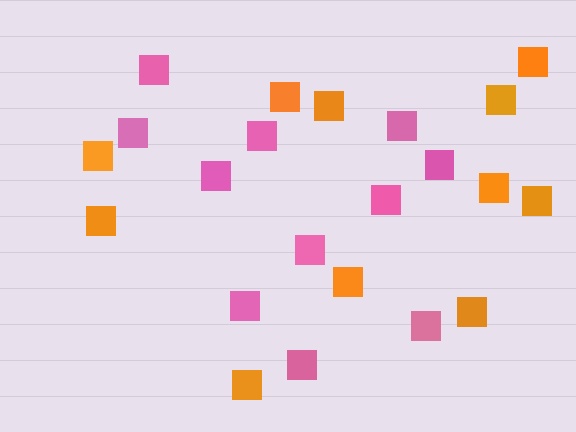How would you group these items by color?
There are 2 groups: one group of pink squares (11) and one group of orange squares (11).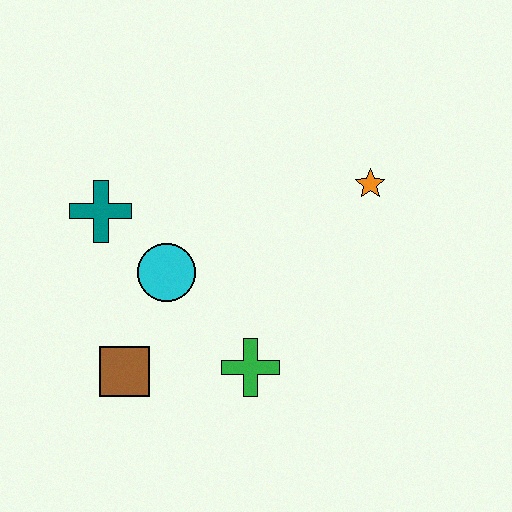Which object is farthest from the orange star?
The brown square is farthest from the orange star.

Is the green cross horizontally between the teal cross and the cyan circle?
No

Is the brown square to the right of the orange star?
No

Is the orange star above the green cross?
Yes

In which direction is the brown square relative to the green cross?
The brown square is to the left of the green cross.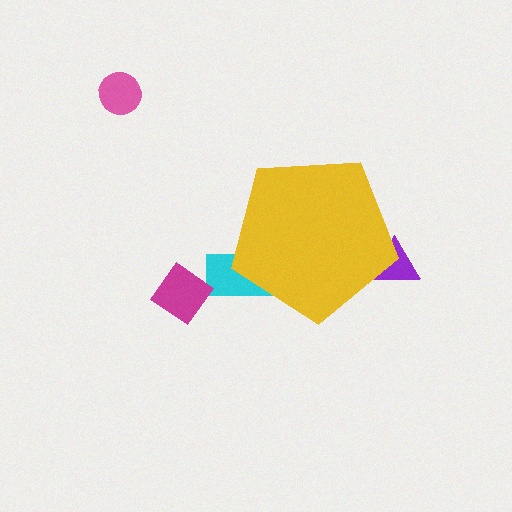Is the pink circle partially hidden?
No, the pink circle is fully visible.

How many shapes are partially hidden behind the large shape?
2 shapes are partially hidden.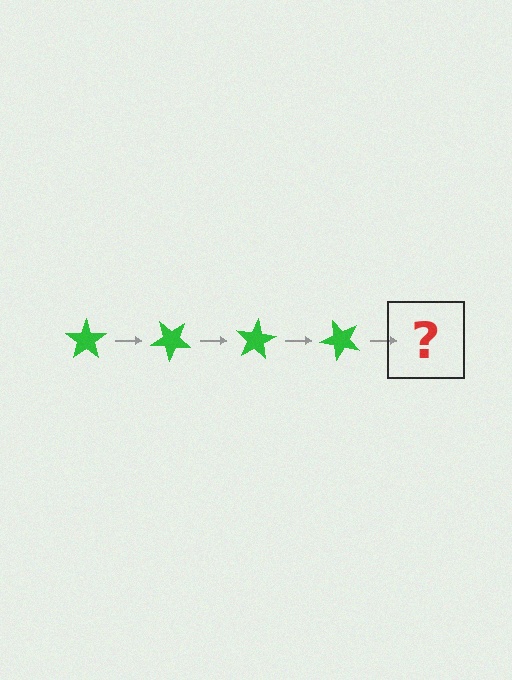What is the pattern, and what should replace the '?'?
The pattern is that the star rotates 40 degrees each step. The '?' should be a green star rotated 160 degrees.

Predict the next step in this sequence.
The next step is a green star rotated 160 degrees.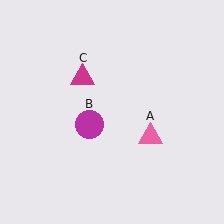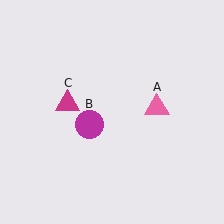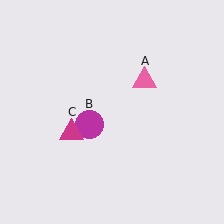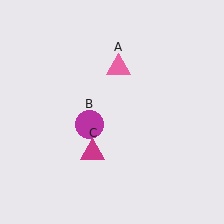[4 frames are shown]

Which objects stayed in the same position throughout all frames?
Magenta circle (object B) remained stationary.